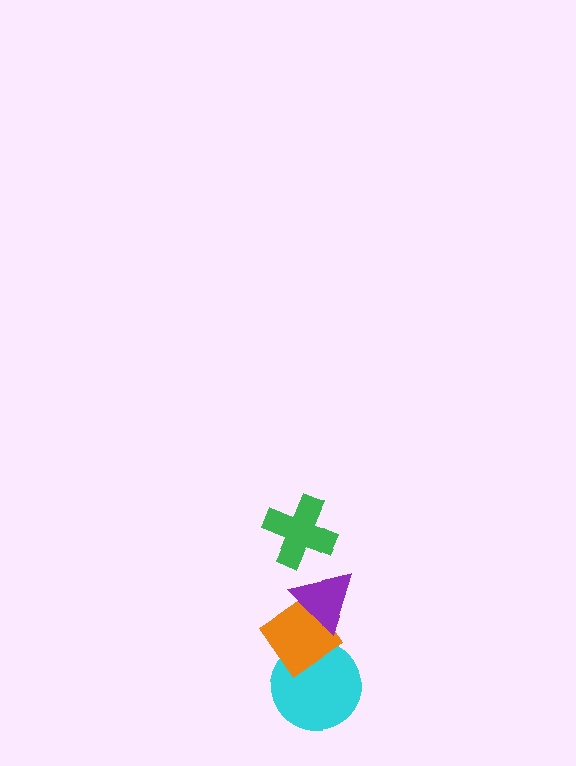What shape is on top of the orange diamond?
The purple triangle is on top of the orange diamond.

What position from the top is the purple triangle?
The purple triangle is 2nd from the top.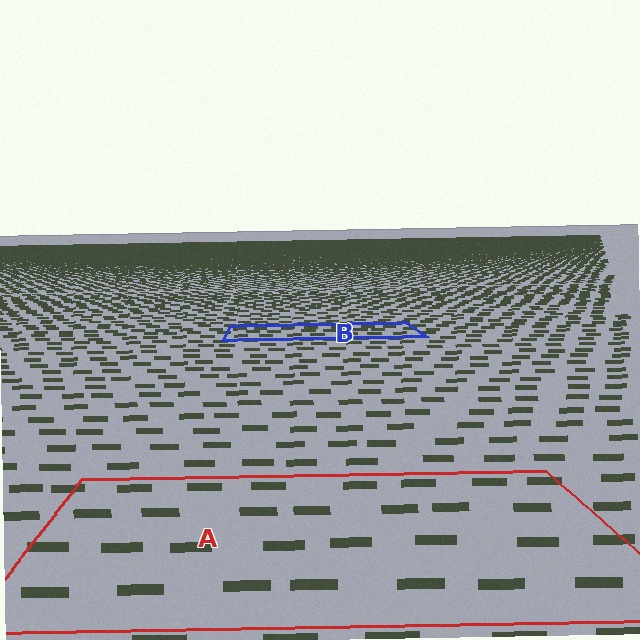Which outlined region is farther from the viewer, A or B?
Region B is farther from the viewer — the texture elements inside it appear smaller and more densely packed.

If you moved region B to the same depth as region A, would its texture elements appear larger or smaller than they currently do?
They would appear larger. At a closer depth, the same texture elements are projected at a bigger on-screen size.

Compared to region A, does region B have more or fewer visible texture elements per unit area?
Region B has more texture elements per unit area — they are packed more densely because it is farther away.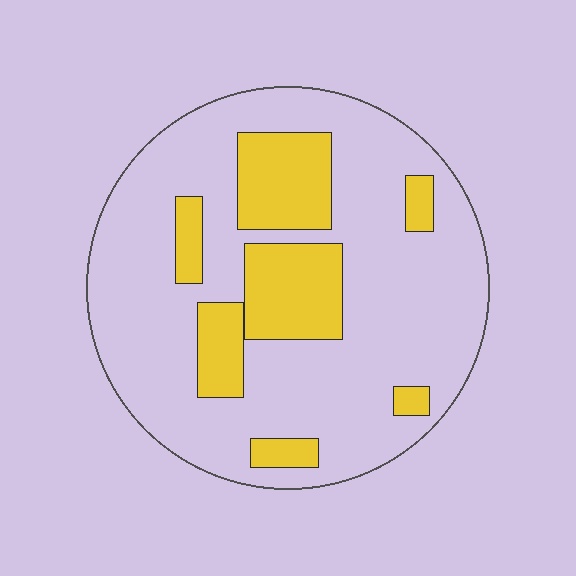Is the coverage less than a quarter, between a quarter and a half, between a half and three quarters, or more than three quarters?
Less than a quarter.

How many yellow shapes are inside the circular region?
7.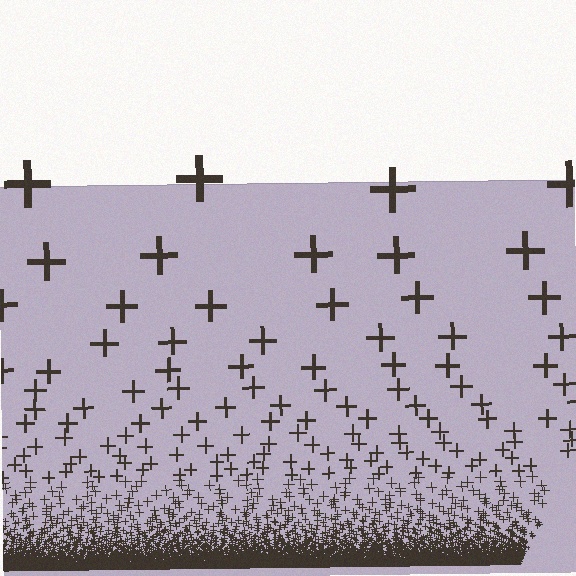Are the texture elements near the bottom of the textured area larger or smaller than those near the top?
Smaller. The gradient is inverted — elements near the bottom are smaller and denser.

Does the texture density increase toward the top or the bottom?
Density increases toward the bottom.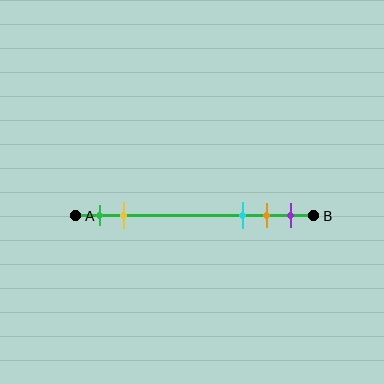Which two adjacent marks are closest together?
The orange and purple marks are the closest adjacent pair.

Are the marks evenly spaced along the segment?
No, the marks are not evenly spaced.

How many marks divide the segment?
There are 5 marks dividing the segment.